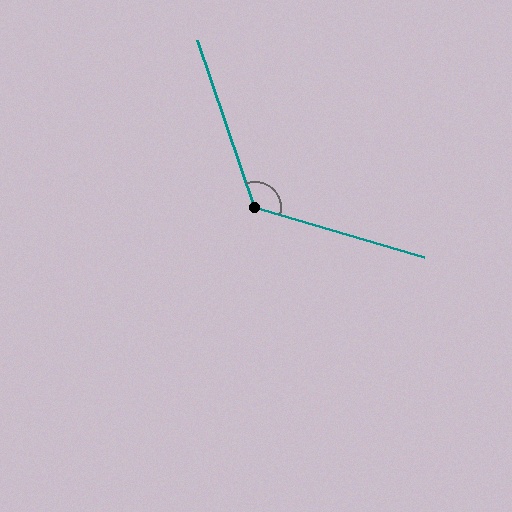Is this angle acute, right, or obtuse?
It is obtuse.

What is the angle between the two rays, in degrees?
Approximately 125 degrees.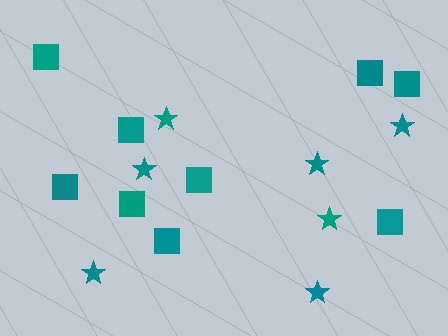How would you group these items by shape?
There are 2 groups: one group of stars (7) and one group of squares (9).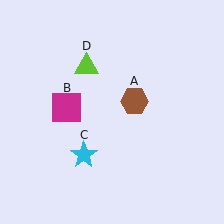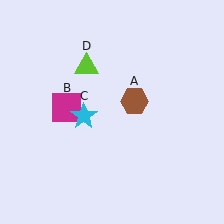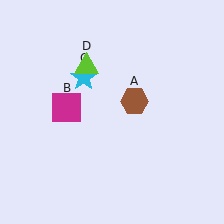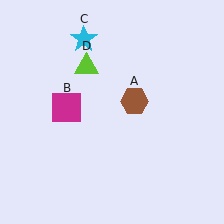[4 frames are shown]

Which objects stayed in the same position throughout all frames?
Brown hexagon (object A) and magenta square (object B) and lime triangle (object D) remained stationary.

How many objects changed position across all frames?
1 object changed position: cyan star (object C).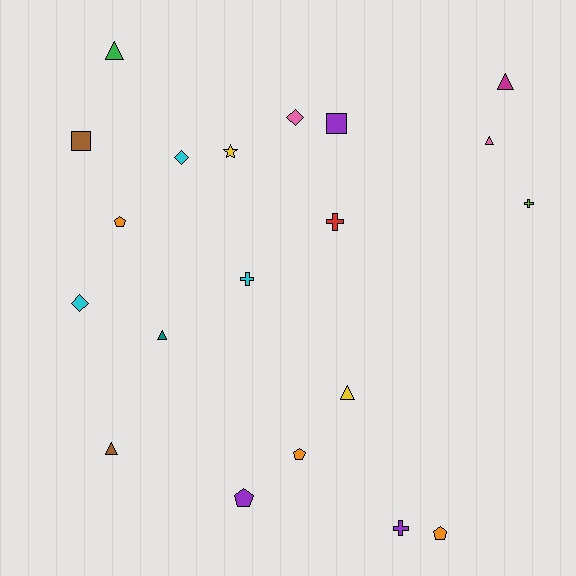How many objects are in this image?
There are 20 objects.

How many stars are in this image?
There is 1 star.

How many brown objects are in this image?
There are 2 brown objects.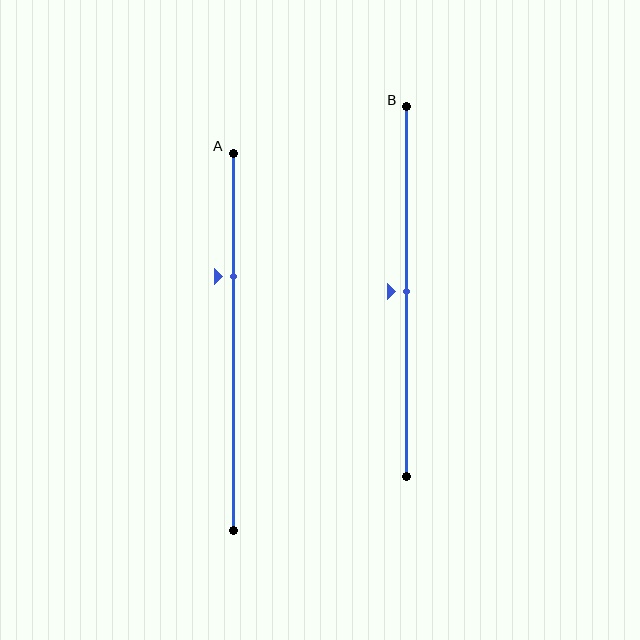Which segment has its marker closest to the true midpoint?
Segment B has its marker closest to the true midpoint.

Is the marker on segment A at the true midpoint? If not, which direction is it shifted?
No, the marker on segment A is shifted upward by about 17% of the segment length.